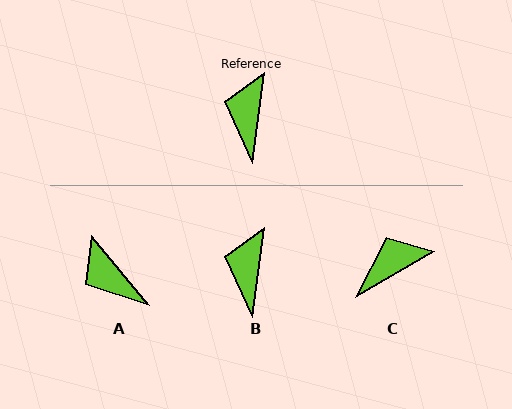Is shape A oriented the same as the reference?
No, it is off by about 47 degrees.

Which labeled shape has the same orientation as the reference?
B.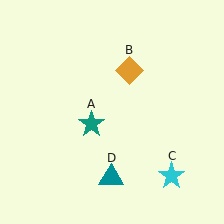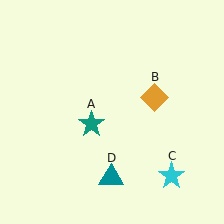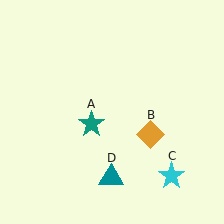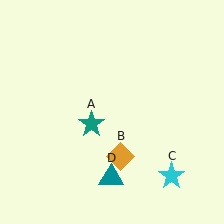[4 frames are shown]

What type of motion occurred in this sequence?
The orange diamond (object B) rotated clockwise around the center of the scene.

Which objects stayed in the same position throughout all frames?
Teal star (object A) and cyan star (object C) and teal triangle (object D) remained stationary.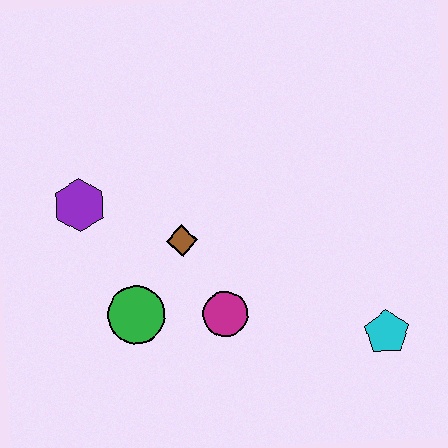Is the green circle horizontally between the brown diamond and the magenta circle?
No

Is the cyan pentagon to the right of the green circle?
Yes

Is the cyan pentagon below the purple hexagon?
Yes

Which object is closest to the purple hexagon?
The brown diamond is closest to the purple hexagon.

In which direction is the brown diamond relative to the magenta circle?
The brown diamond is above the magenta circle.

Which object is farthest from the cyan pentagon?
The purple hexagon is farthest from the cyan pentagon.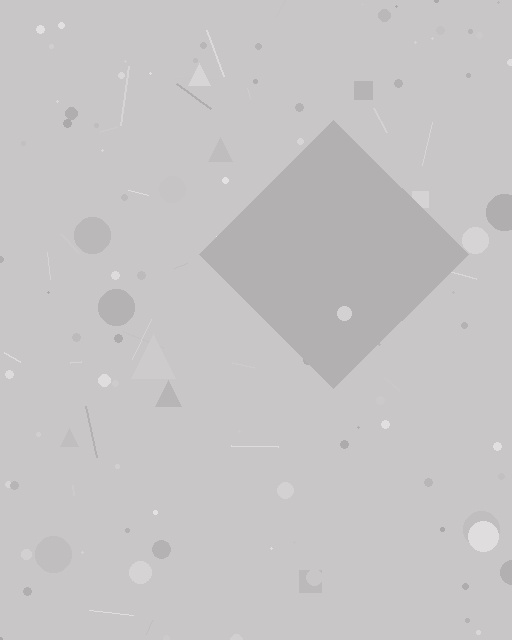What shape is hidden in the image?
A diamond is hidden in the image.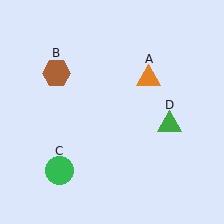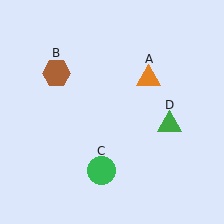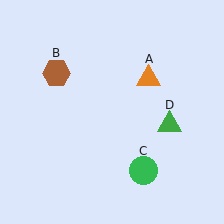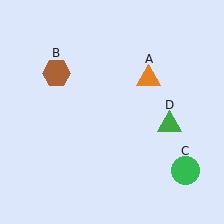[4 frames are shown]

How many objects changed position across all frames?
1 object changed position: green circle (object C).